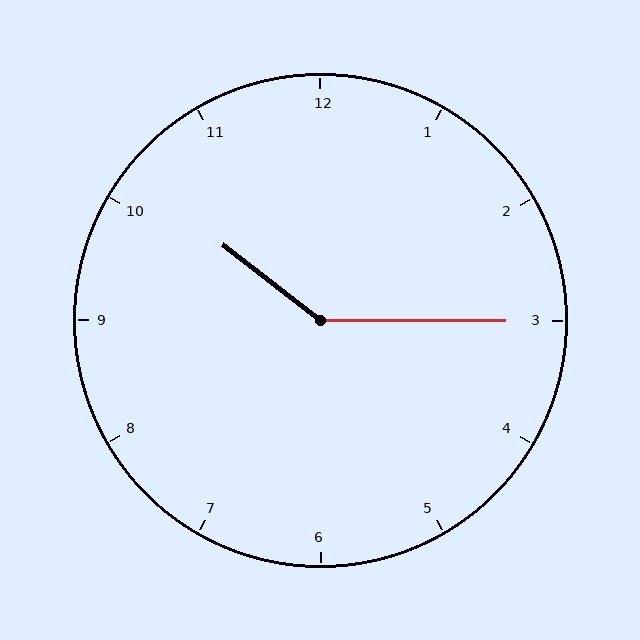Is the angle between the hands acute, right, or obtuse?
It is obtuse.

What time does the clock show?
10:15.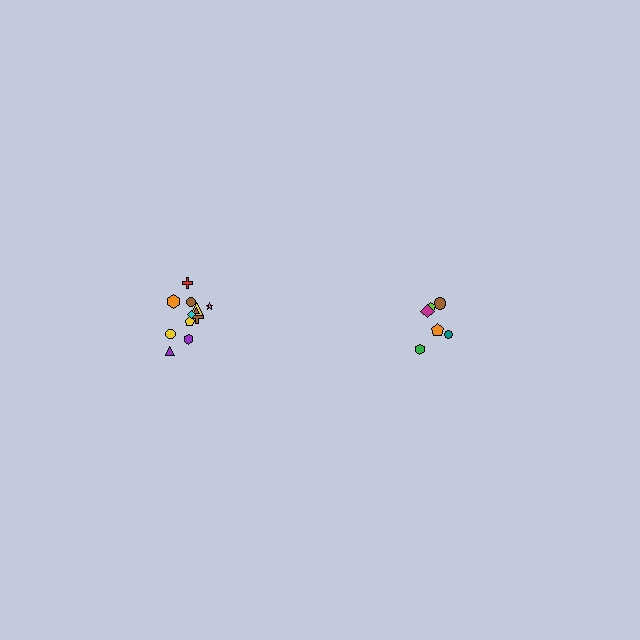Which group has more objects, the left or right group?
The left group.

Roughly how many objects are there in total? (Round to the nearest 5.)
Roughly 20 objects in total.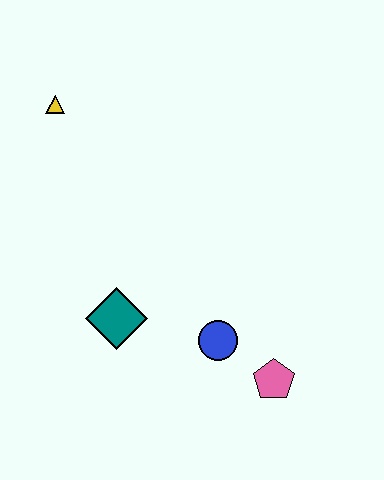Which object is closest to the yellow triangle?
The teal diamond is closest to the yellow triangle.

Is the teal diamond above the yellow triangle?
No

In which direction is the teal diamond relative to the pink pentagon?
The teal diamond is to the left of the pink pentagon.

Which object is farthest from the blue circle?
The yellow triangle is farthest from the blue circle.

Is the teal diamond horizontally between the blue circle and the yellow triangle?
Yes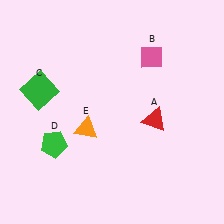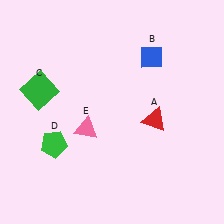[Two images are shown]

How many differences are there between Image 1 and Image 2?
There are 2 differences between the two images.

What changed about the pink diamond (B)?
In Image 1, B is pink. In Image 2, it changed to blue.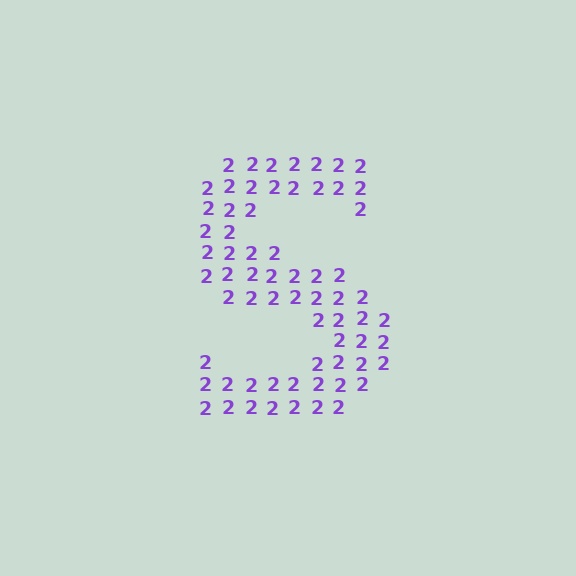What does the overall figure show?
The overall figure shows the letter S.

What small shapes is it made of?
It is made of small digit 2's.